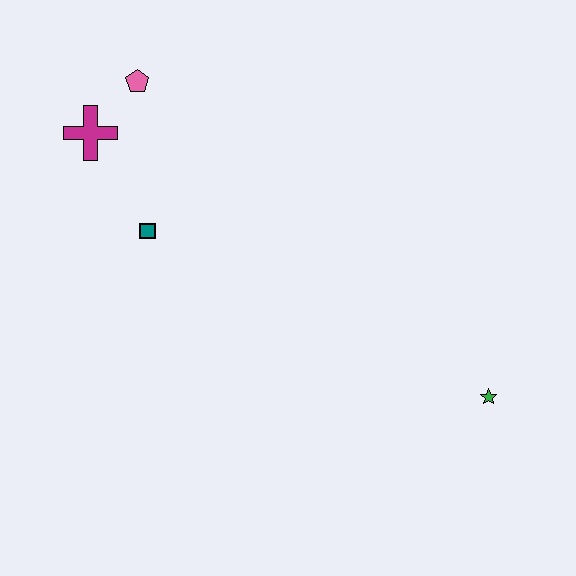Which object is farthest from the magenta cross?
The green star is farthest from the magenta cross.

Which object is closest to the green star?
The teal square is closest to the green star.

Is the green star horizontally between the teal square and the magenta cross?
No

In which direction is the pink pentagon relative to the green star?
The pink pentagon is to the left of the green star.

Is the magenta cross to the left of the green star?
Yes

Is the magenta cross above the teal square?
Yes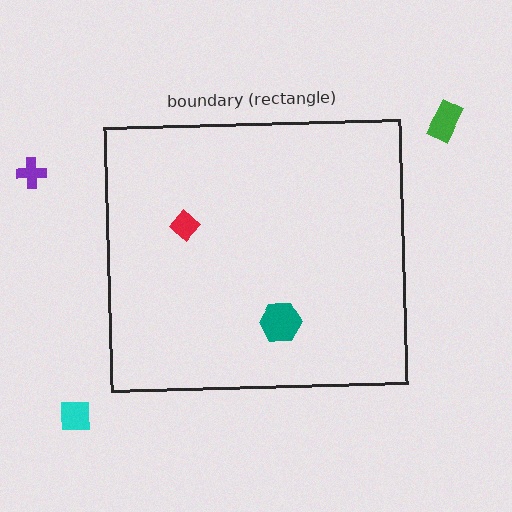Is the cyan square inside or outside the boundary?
Outside.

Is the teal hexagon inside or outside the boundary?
Inside.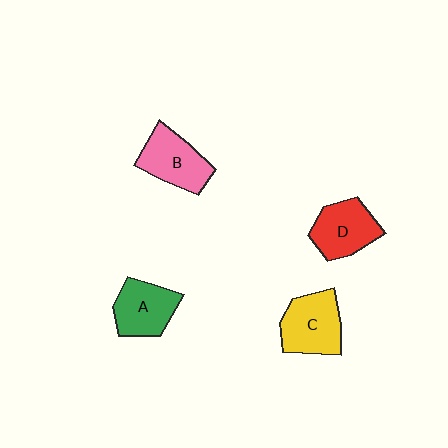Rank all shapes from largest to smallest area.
From largest to smallest: C (yellow), B (pink), D (red), A (green).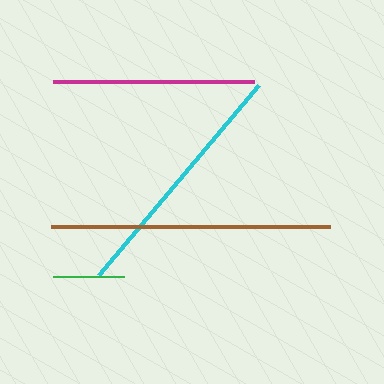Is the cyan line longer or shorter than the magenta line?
The cyan line is longer than the magenta line.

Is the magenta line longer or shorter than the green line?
The magenta line is longer than the green line.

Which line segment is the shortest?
The green line is the shortest at approximately 71 pixels.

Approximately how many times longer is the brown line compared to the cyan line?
The brown line is approximately 1.1 times the length of the cyan line.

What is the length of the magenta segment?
The magenta segment is approximately 202 pixels long.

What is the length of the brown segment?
The brown segment is approximately 279 pixels long.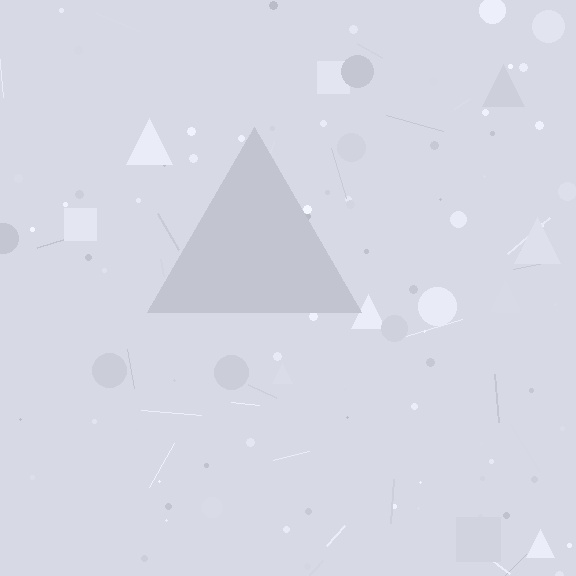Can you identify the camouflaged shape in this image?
The camouflaged shape is a triangle.